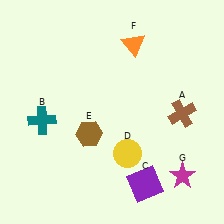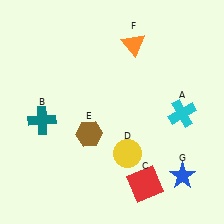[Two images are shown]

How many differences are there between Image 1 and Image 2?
There are 3 differences between the two images.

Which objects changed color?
A changed from brown to cyan. C changed from purple to red. G changed from magenta to blue.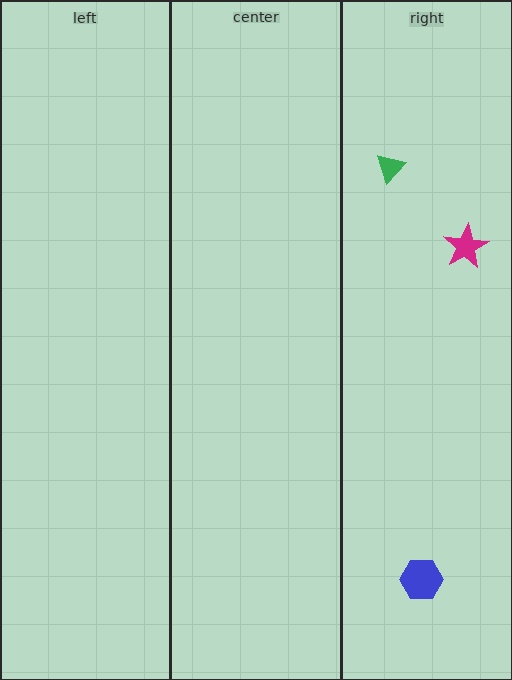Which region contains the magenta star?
The right region.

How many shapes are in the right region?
3.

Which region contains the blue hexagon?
The right region.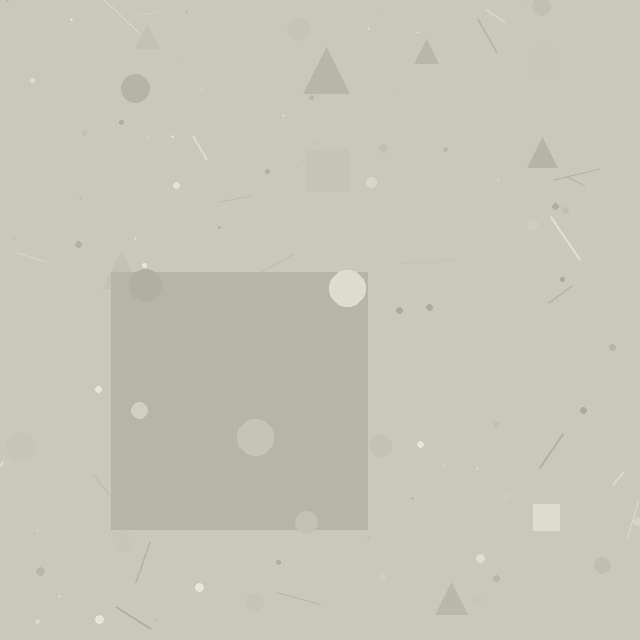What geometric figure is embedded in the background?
A square is embedded in the background.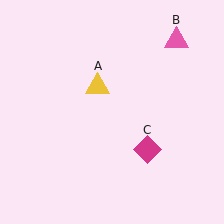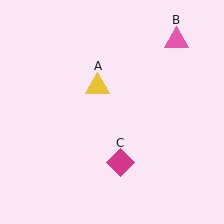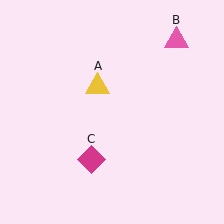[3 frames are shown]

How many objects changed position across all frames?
1 object changed position: magenta diamond (object C).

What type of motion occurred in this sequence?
The magenta diamond (object C) rotated clockwise around the center of the scene.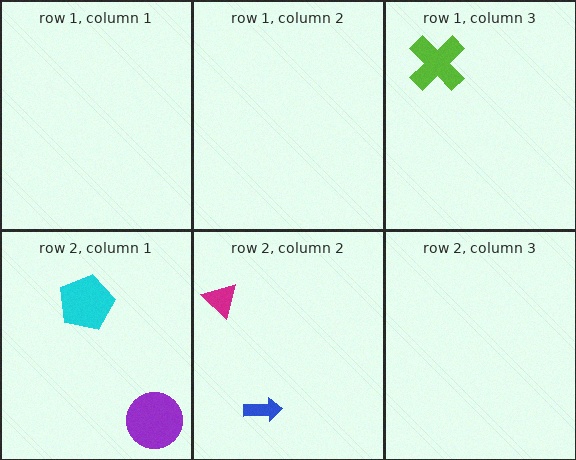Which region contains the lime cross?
The row 1, column 3 region.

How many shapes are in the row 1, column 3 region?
1.